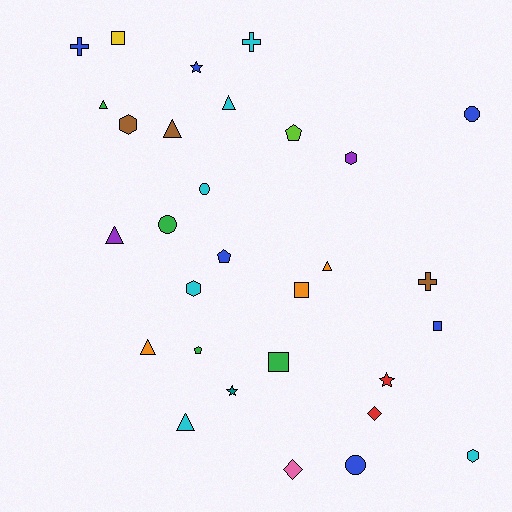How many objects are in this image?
There are 30 objects.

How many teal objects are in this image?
There is 1 teal object.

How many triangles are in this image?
There are 7 triangles.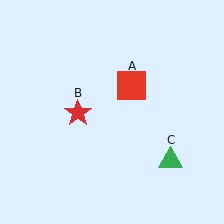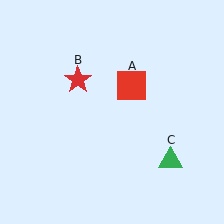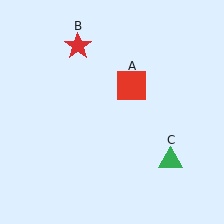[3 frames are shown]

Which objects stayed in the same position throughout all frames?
Red square (object A) and green triangle (object C) remained stationary.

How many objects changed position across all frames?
1 object changed position: red star (object B).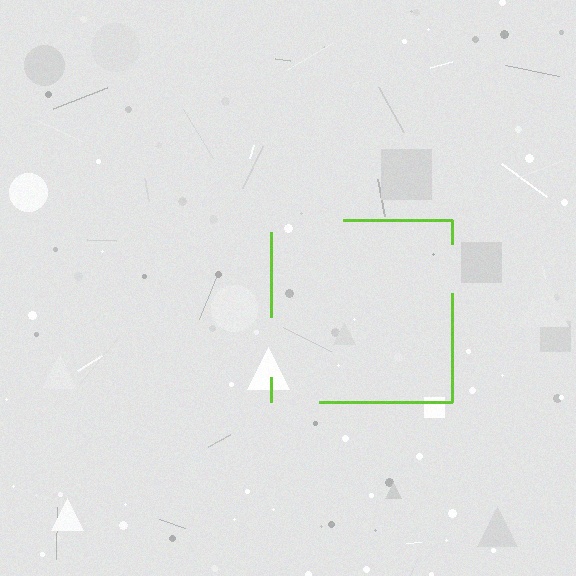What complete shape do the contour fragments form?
The contour fragments form a square.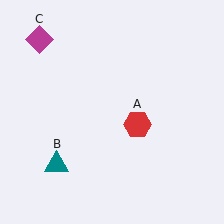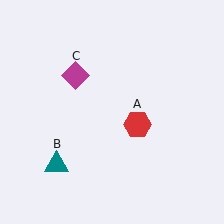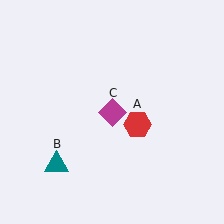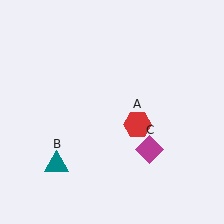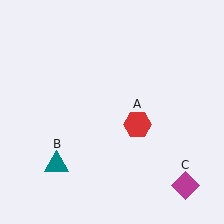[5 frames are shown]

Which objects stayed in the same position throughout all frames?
Red hexagon (object A) and teal triangle (object B) remained stationary.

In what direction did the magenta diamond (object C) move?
The magenta diamond (object C) moved down and to the right.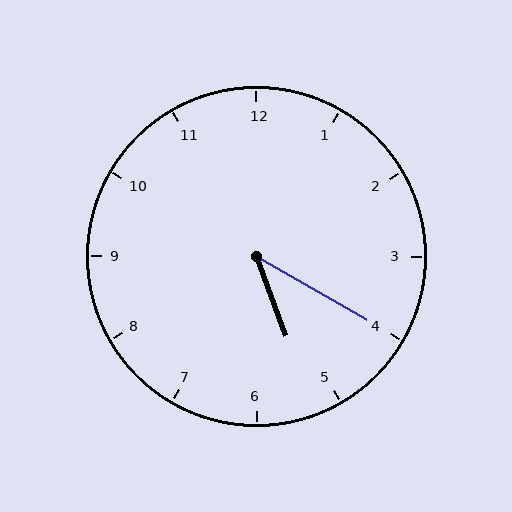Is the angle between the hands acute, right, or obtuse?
It is acute.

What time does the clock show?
5:20.